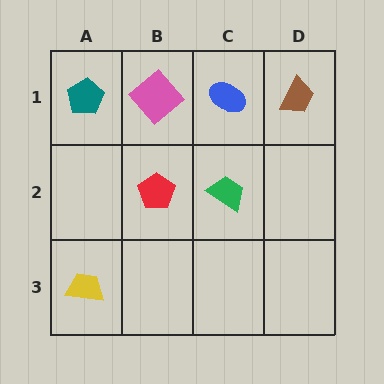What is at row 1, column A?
A teal pentagon.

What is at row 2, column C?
A green trapezoid.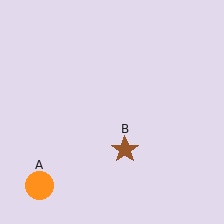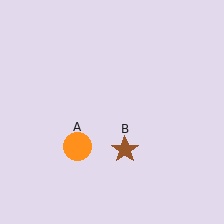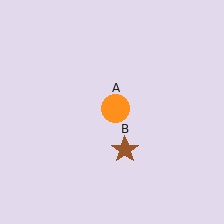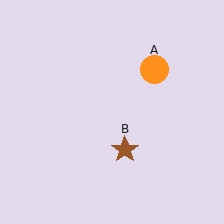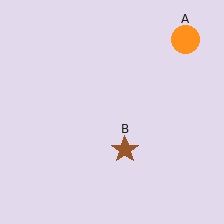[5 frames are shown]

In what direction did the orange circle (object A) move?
The orange circle (object A) moved up and to the right.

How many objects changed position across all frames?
1 object changed position: orange circle (object A).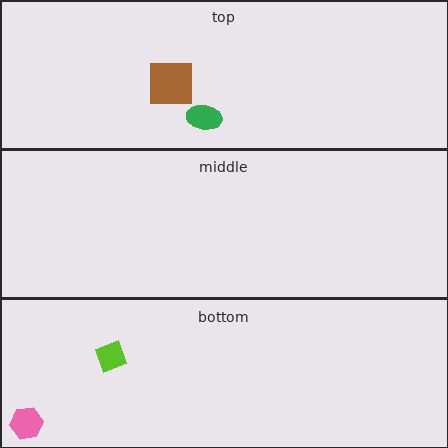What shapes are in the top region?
The green ellipse, the brown square.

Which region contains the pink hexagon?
The bottom region.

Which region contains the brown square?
The top region.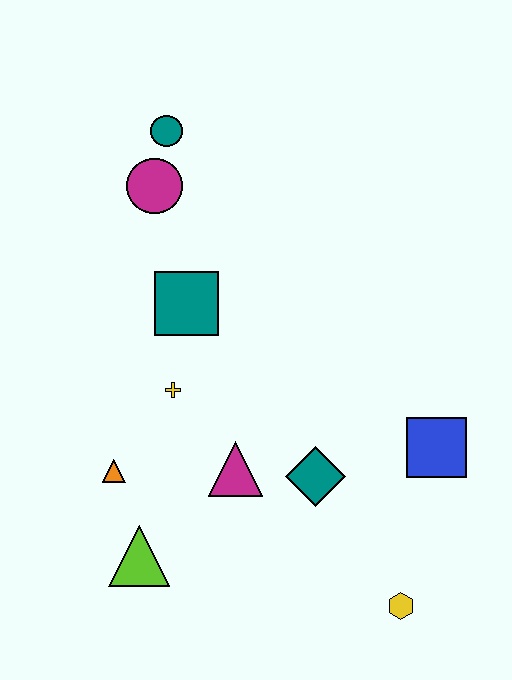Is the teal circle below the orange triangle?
No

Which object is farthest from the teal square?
The yellow hexagon is farthest from the teal square.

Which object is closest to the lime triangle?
The orange triangle is closest to the lime triangle.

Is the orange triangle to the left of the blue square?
Yes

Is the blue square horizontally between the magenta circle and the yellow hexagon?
No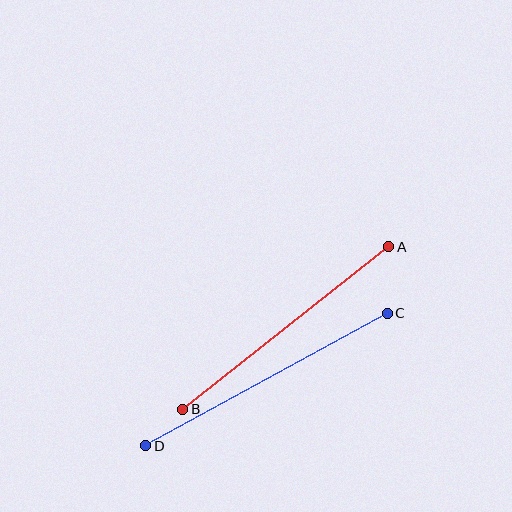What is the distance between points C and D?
The distance is approximately 275 pixels.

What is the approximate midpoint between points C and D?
The midpoint is at approximately (266, 380) pixels.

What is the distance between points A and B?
The distance is approximately 263 pixels.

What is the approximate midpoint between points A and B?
The midpoint is at approximately (286, 328) pixels.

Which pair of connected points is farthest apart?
Points C and D are farthest apart.